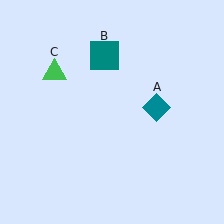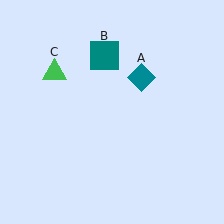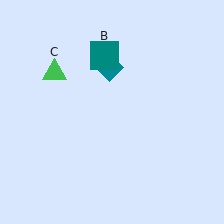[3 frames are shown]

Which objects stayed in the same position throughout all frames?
Teal square (object B) and green triangle (object C) remained stationary.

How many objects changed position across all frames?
1 object changed position: teal diamond (object A).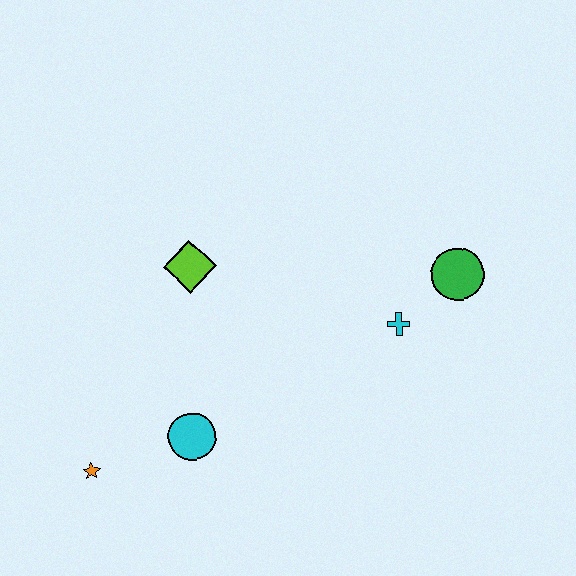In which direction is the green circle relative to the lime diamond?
The green circle is to the right of the lime diamond.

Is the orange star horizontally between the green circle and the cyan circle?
No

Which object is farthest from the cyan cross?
The orange star is farthest from the cyan cross.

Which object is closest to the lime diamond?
The cyan circle is closest to the lime diamond.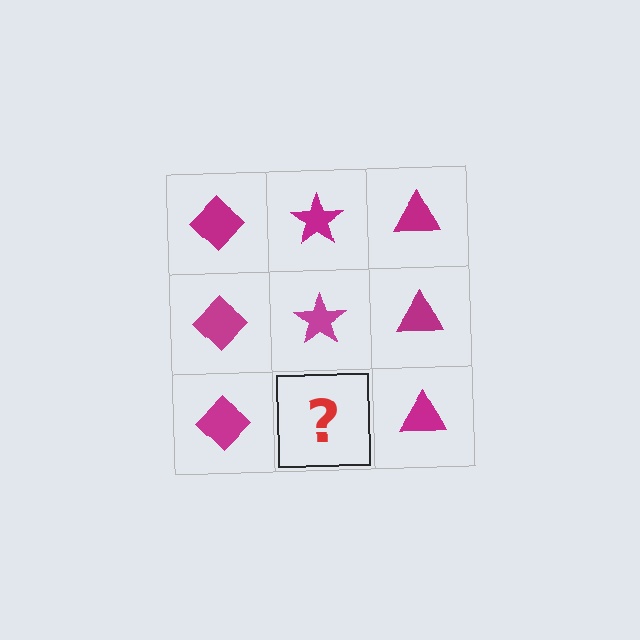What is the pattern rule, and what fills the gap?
The rule is that each column has a consistent shape. The gap should be filled with a magenta star.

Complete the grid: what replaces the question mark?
The question mark should be replaced with a magenta star.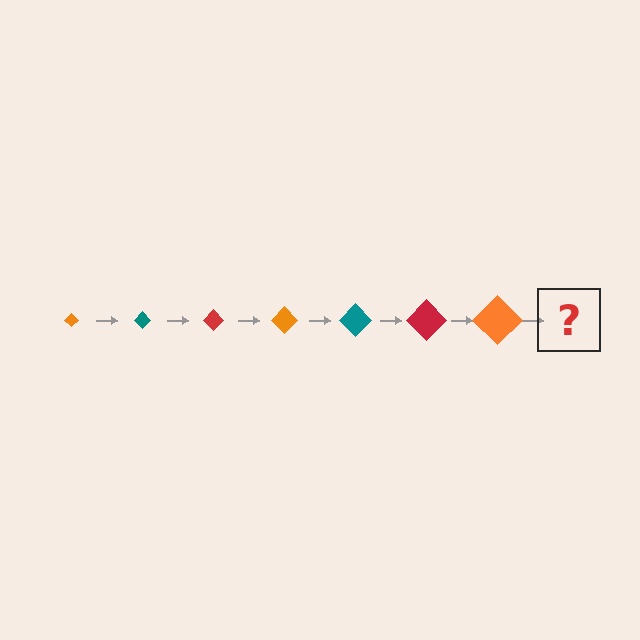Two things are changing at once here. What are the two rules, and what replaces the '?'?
The two rules are that the diamond grows larger each step and the color cycles through orange, teal, and red. The '?' should be a teal diamond, larger than the previous one.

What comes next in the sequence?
The next element should be a teal diamond, larger than the previous one.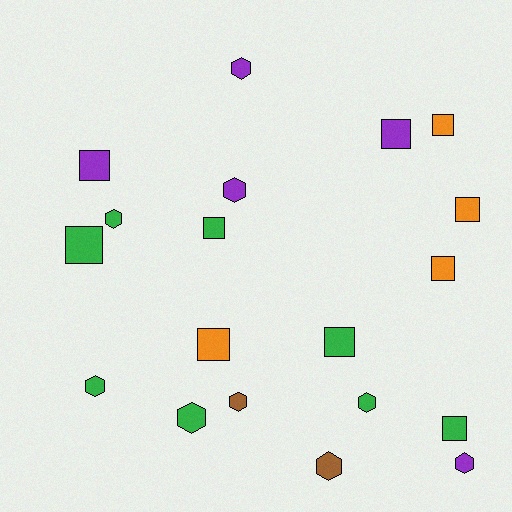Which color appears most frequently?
Green, with 8 objects.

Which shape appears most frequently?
Square, with 10 objects.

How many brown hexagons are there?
There are 2 brown hexagons.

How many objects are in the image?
There are 19 objects.